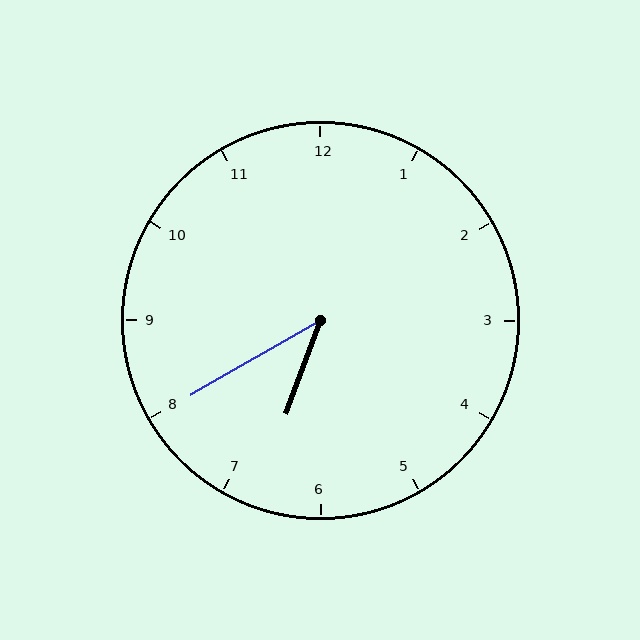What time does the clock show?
6:40.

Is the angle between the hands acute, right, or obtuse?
It is acute.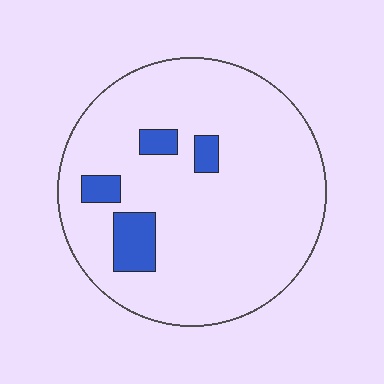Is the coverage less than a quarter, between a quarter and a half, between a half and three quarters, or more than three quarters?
Less than a quarter.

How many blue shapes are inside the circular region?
4.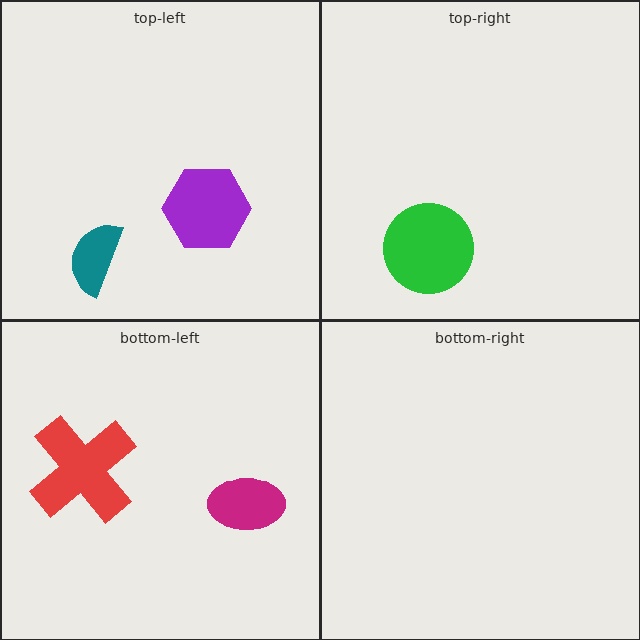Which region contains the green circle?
The top-right region.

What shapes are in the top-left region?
The teal semicircle, the purple hexagon.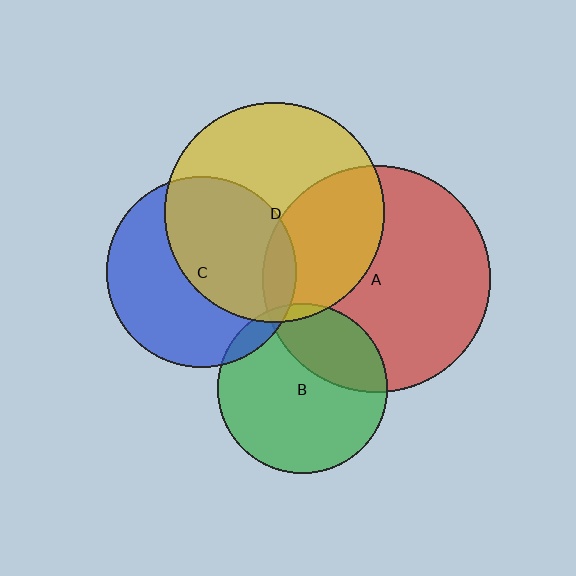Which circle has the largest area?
Circle A (red).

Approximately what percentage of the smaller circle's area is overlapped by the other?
Approximately 5%.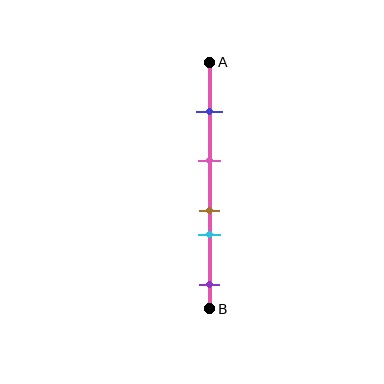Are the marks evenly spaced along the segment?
No, the marks are not evenly spaced.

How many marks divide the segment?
There are 5 marks dividing the segment.